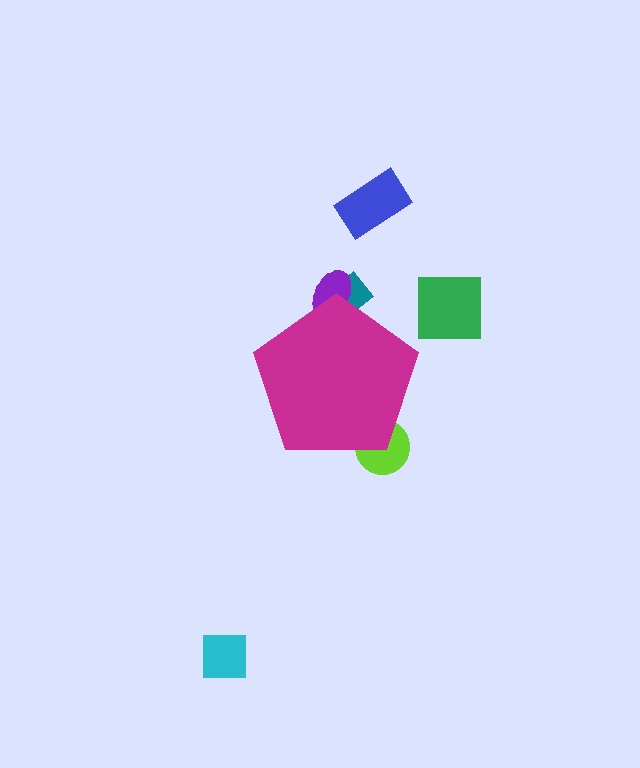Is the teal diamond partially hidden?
Yes, the teal diamond is partially hidden behind the magenta pentagon.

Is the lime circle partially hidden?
Yes, the lime circle is partially hidden behind the magenta pentagon.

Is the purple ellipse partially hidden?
Yes, the purple ellipse is partially hidden behind the magenta pentagon.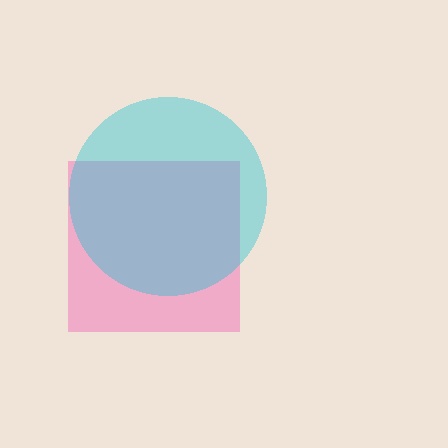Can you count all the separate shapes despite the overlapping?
Yes, there are 2 separate shapes.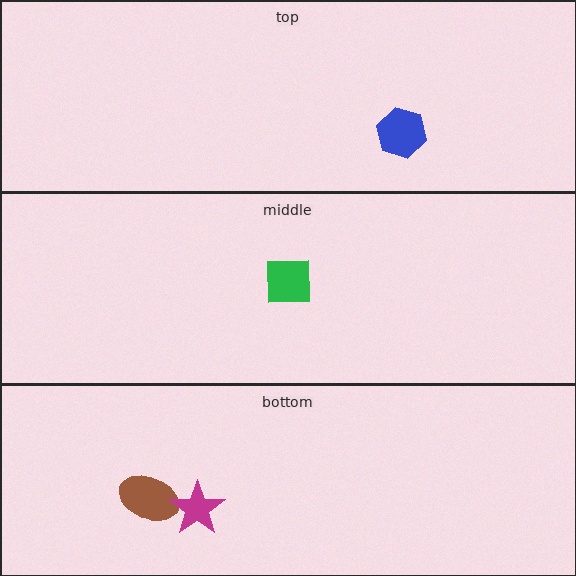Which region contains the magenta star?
The bottom region.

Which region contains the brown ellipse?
The bottom region.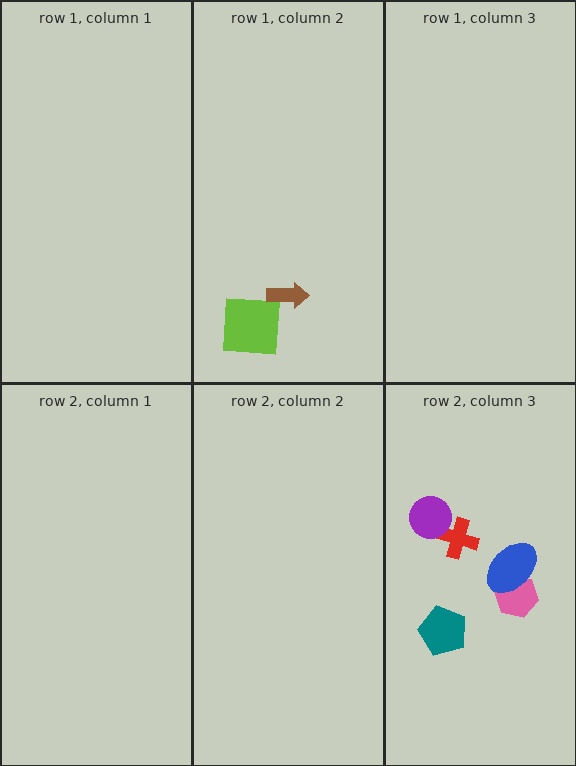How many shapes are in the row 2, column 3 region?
5.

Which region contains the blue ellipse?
The row 2, column 3 region.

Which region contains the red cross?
The row 2, column 3 region.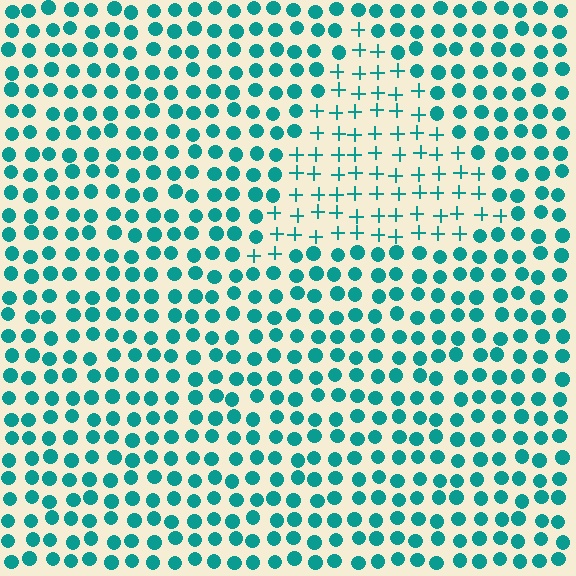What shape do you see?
I see a triangle.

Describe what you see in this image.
The image is filled with small teal elements arranged in a uniform grid. A triangle-shaped region contains plus signs, while the surrounding area contains circles. The boundary is defined purely by the change in element shape.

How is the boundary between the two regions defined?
The boundary is defined by a change in element shape: plus signs inside vs. circles outside. All elements share the same color and spacing.